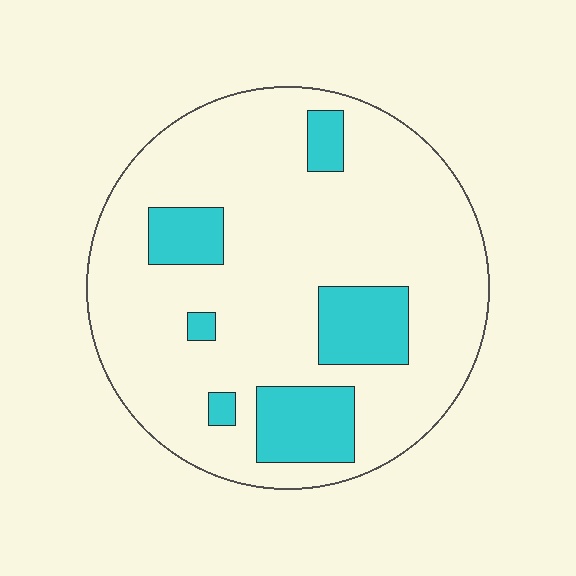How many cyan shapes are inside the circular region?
6.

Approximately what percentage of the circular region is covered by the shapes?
Approximately 20%.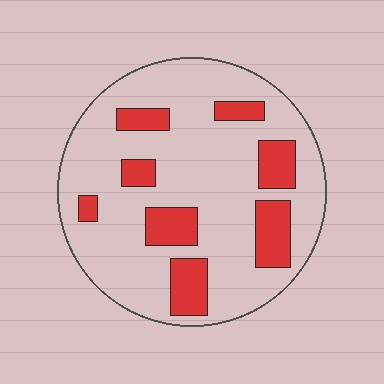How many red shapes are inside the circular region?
8.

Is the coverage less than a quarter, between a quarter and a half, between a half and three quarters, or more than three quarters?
Less than a quarter.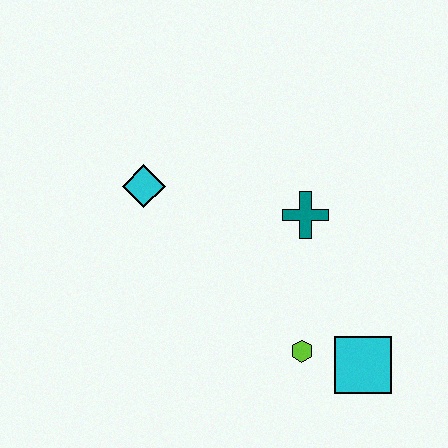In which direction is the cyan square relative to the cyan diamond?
The cyan square is to the right of the cyan diamond.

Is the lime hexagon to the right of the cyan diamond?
Yes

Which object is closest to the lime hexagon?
The cyan square is closest to the lime hexagon.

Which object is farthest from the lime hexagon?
The cyan diamond is farthest from the lime hexagon.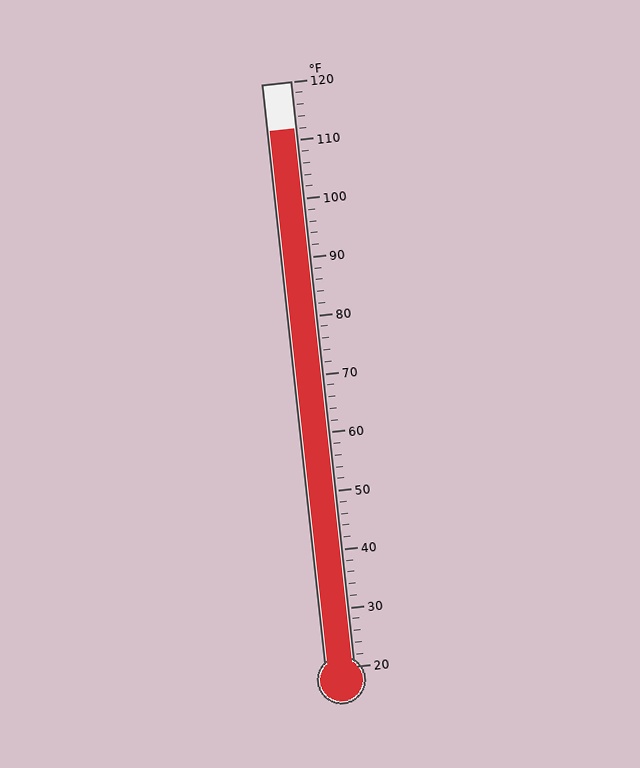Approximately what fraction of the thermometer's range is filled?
The thermometer is filled to approximately 90% of its range.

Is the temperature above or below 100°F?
The temperature is above 100°F.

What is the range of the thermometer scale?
The thermometer scale ranges from 20°F to 120°F.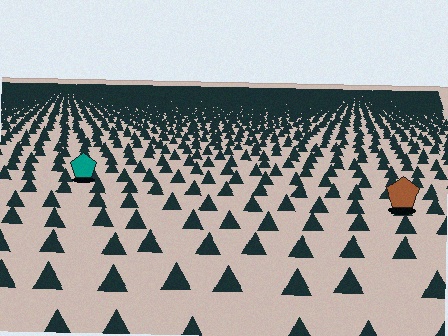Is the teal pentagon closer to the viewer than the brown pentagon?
No. The brown pentagon is closer — you can tell from the texture gradient: the ground texture is coarser near it.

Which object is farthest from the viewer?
The teal pentagon is farthest from the viewer. It appears smaller and the ground texture around it is denser.